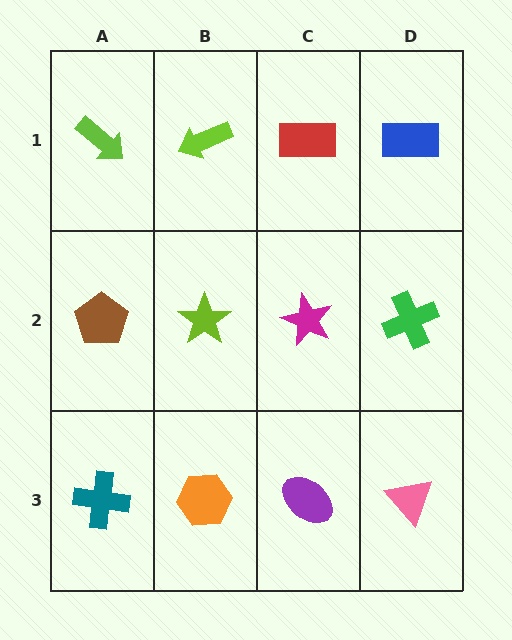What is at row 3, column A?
A teal cross.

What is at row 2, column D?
A green cross.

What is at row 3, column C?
A purple ellipse.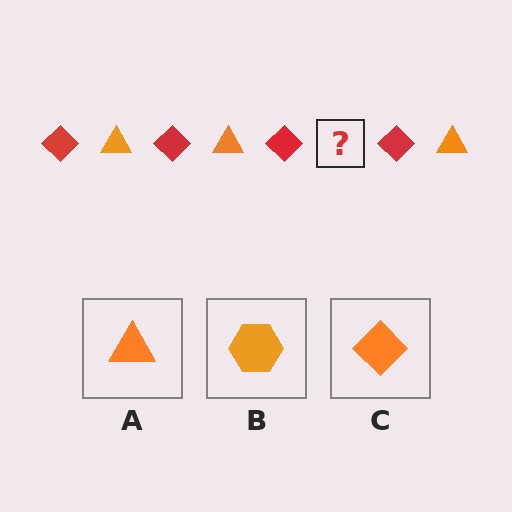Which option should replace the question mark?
Option A.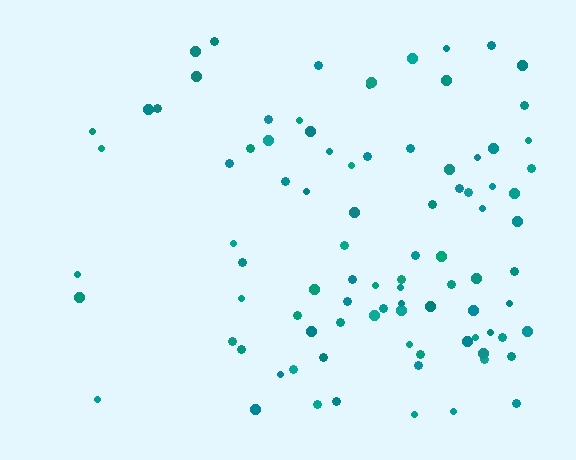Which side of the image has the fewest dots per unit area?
The left.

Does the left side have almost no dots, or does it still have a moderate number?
Still a moderate number, just noticeably fewer than the right.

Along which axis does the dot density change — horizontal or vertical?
Horizontal.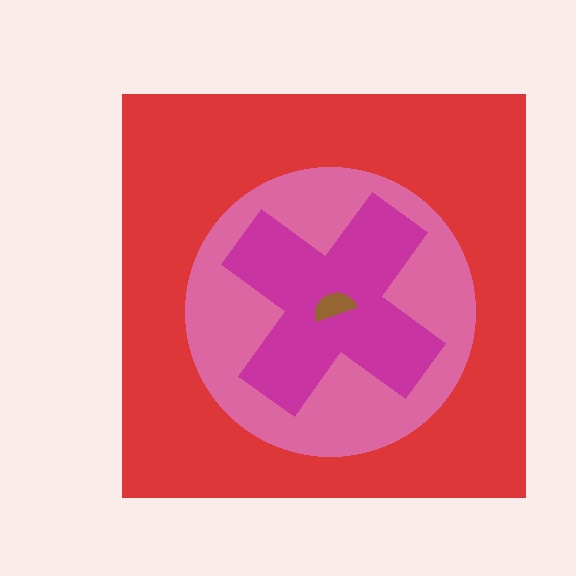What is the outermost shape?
The red square.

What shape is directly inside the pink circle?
The magenta cross.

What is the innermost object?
The brown semicircle.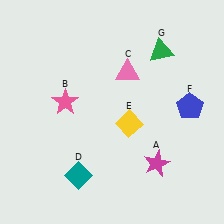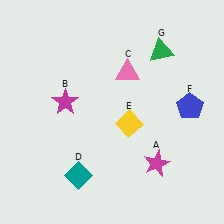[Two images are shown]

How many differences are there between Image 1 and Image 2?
There is 1 difference between the two images.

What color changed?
The star (B) changed from pink in Image 1 to magenta in Image 2.